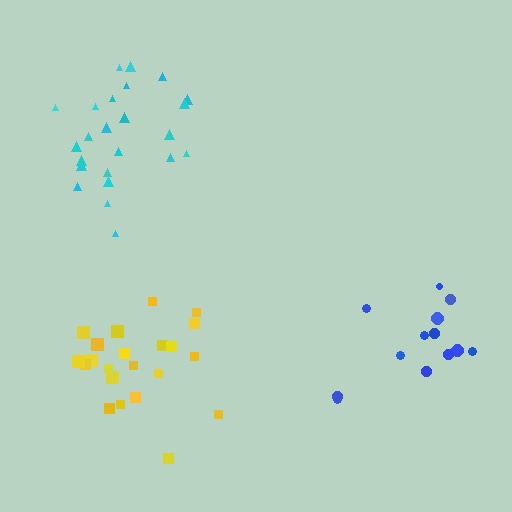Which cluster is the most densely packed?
Yellow.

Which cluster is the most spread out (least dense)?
Blue.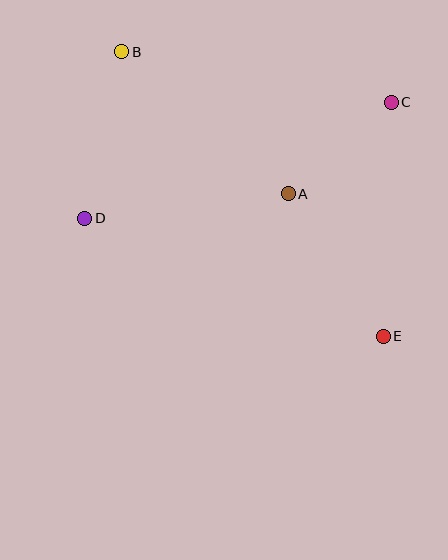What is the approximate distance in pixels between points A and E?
The distance between A and E is approximately 171 pixels.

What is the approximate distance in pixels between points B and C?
The distance between B and C is approximately 274 pixels.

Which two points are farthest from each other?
Points B and E are farthest from each other.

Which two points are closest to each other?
Points A and C are closest to each other.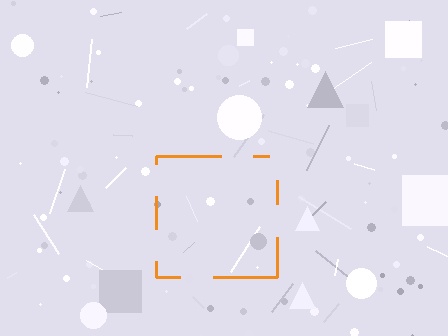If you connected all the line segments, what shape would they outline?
They would outline a square.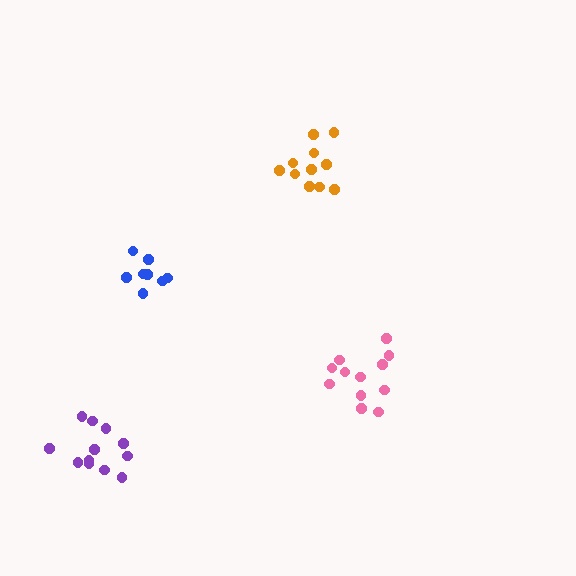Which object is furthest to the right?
The pink cluster is rightmost.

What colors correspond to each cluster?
The clusters are colored: blue, orange, pink, purple.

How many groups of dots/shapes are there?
There are 4 groups.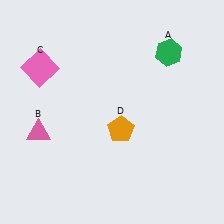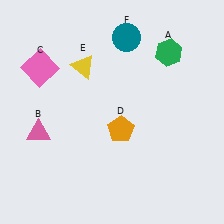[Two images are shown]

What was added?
A yellow triangle (E), a teal circle (F) were added in Image 2.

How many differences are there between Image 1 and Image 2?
There are 2 differences between the two images.